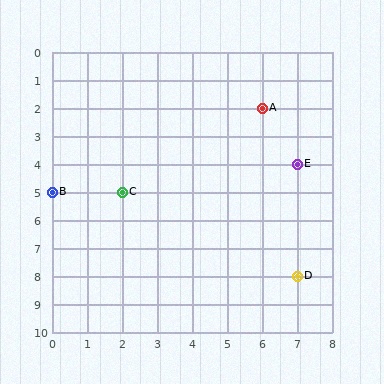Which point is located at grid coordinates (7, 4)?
Point E is at (7, 4).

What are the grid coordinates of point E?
Point E is at grid coordinates (7, 4).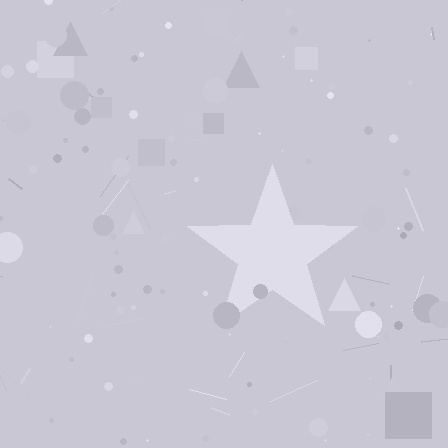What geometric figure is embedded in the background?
A star is embedded in the background.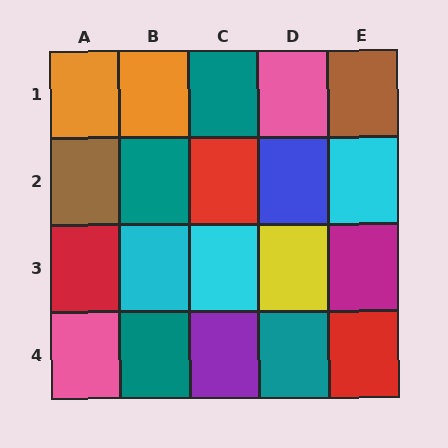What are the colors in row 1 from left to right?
Orange, orange, teal, pink, brown.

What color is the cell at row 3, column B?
Cyan.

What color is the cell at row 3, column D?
Yellow.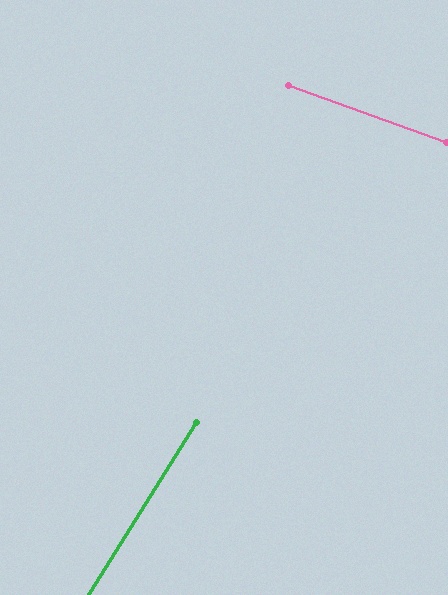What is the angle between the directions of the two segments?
Approximately 78 degrees.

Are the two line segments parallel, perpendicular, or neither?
Neither parallel nor perpendicular — they differ by about 78°.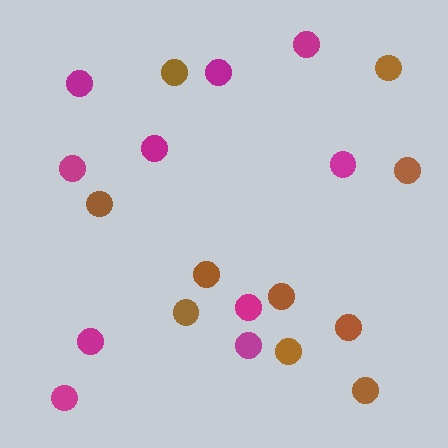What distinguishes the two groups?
There are 2 groups: one group of brown circles (10) and one group of magenta circles (10).